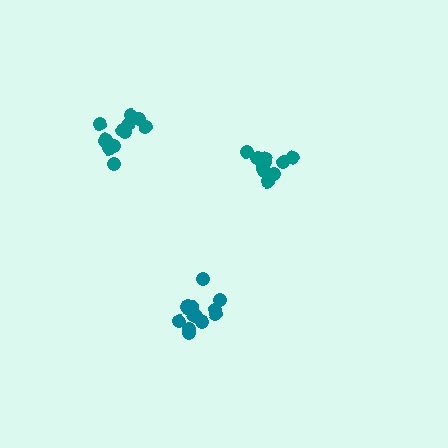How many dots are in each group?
Group 1: 13 dots, Group 2: 13 dots, Group 3: 12 dots (38 total).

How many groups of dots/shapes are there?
There are 3 groups.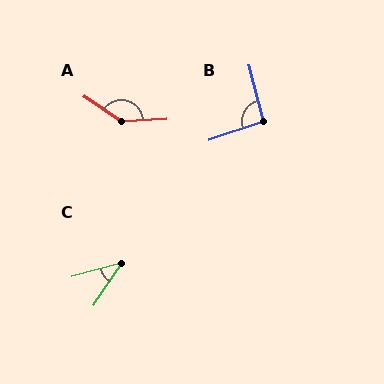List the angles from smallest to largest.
C (42°), B (95°), A (142°).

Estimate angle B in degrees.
Approximately 95 degrees.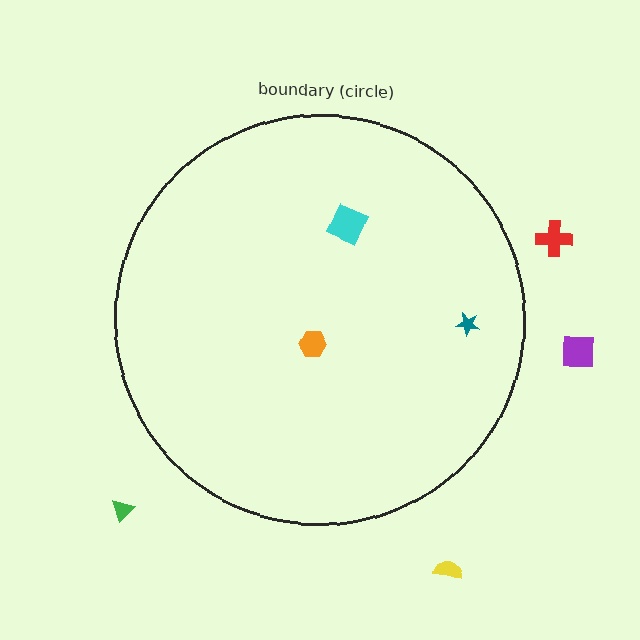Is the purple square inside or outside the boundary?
Outside.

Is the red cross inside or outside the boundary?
Outside.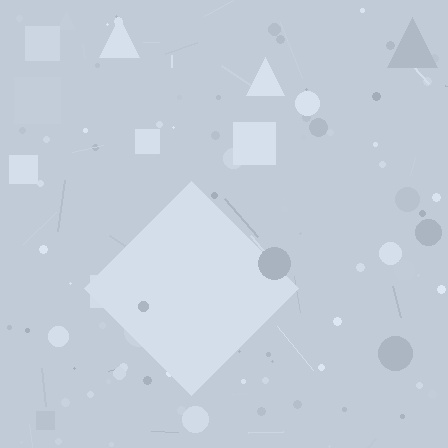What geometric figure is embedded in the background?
A diamond is embedded in the background.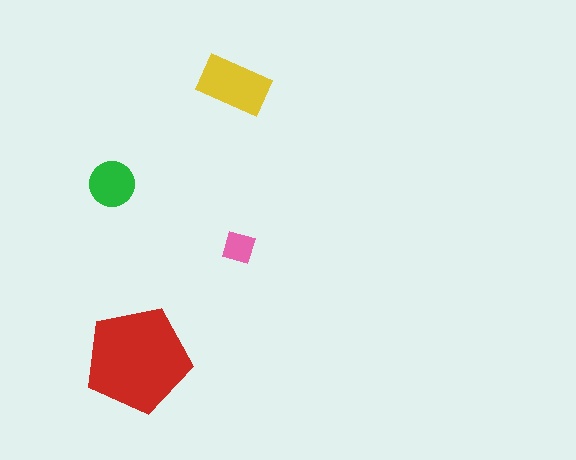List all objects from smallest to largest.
The pink square, the green circle, the yellow rectangle, the red pentagon.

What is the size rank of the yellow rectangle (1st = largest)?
2nd.